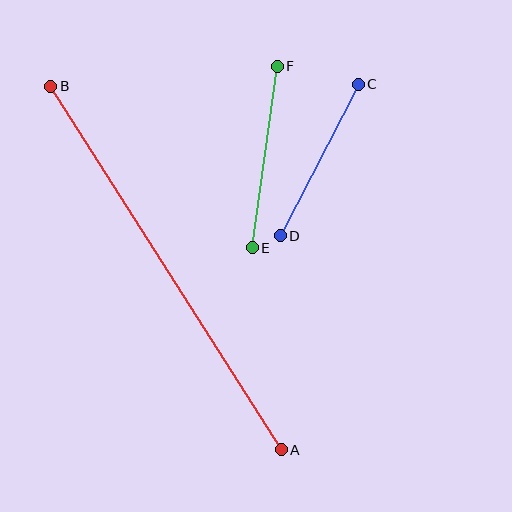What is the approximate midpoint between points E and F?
The midpoint is at approximately (265, 157) pixels.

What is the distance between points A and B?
The distance is approximately 430 pixels.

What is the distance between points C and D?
The distance is approximately 170 pixels.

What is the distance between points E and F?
The distance is approximately 183 pixels.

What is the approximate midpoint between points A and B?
The midpoint is at approximately (166, 268) pixels.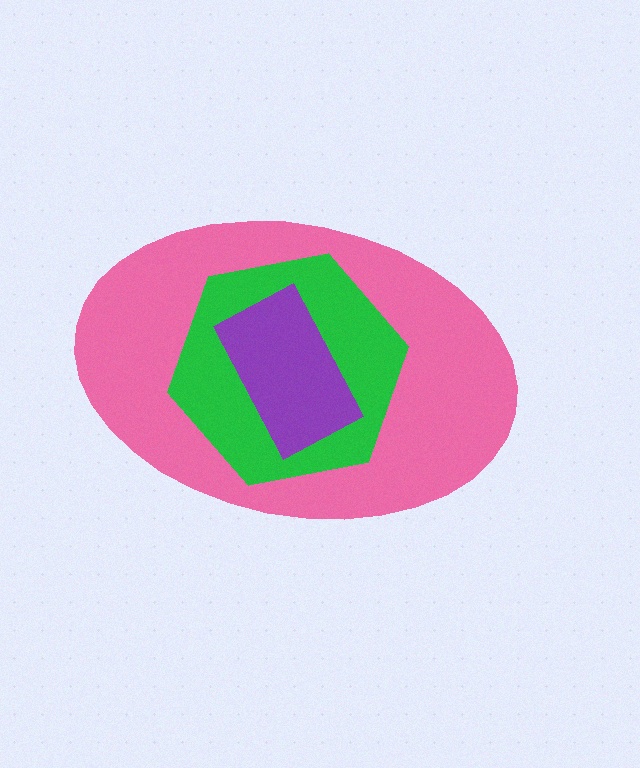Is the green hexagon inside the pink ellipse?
Yes.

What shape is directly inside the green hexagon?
The purple rectangle.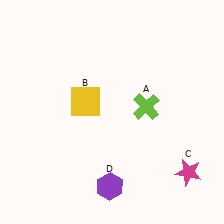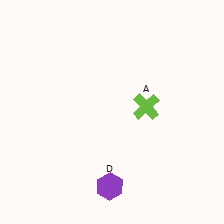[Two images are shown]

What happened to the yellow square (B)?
The yellow square (B) was removed in Image 2. It was in the top-left area of Image 1.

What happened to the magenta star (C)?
The magenta star (C) was removed in Image 2. It was in the bottom-right area of Image 1.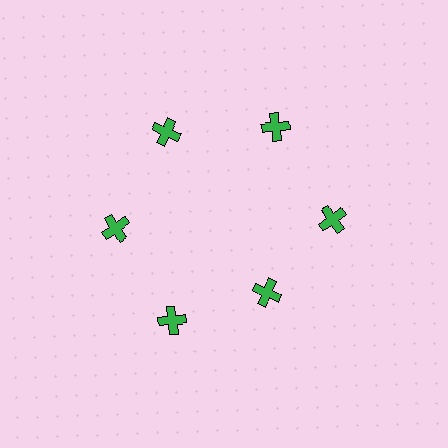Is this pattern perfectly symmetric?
No. The 6 green crosses are arranged in a ring, but one element near the 5 o'clock position is pulled inward toward the center, breaking the 6-fold rotational symmetry.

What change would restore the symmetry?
The symmetry would be restored by moving it outward, back onto the ring so that all 6 crosses sit at equal angles and equal distance from the center.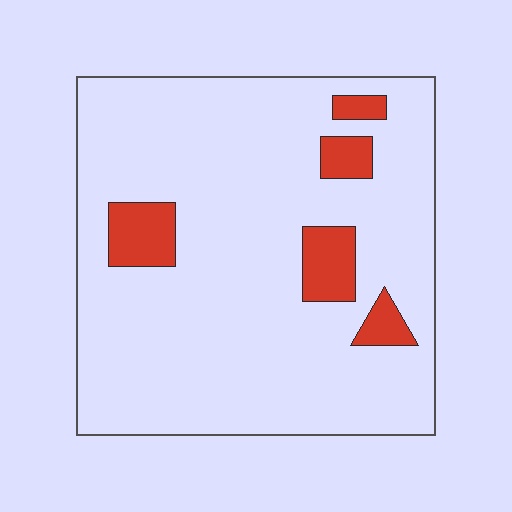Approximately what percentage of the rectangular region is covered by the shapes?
Approximately 10%.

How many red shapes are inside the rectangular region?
5.